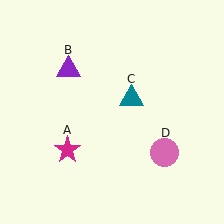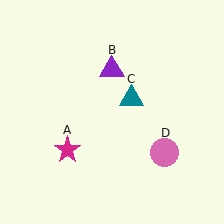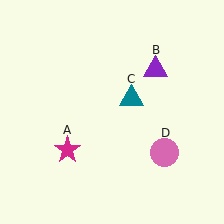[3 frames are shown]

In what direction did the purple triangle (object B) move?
The purple triangle (object B) moved right.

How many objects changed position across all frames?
1 object changed position: purple triangle (object B).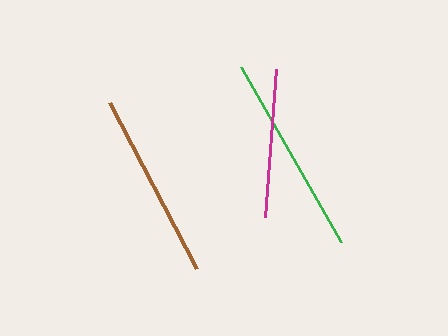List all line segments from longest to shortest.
From longest to shortest: green, brown, magenta.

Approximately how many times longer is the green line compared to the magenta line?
The green line is approximately 1.4 times the length of the magenta line.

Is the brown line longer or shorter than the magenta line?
The brown line is longer than the magenta line.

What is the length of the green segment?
The green segment is approximately 202 pixels long.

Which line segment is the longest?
The green line is the longest at approximately 202 pixels.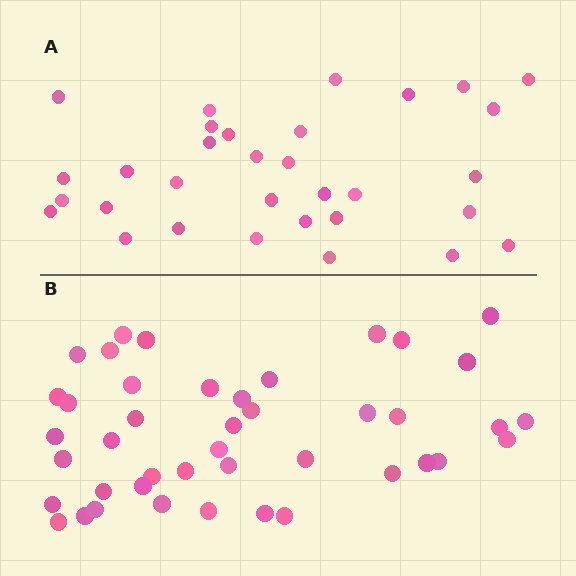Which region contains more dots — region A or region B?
Region B (the bottom region) has more dots.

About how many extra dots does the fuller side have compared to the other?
Region B has roughly 12 or so more dots than region A.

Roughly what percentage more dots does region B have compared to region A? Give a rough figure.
About 35% more.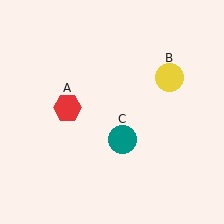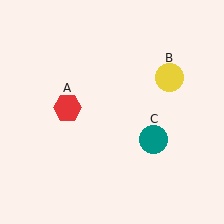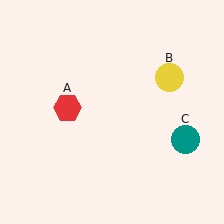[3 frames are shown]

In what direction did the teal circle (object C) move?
The teal circle (object C) moved right.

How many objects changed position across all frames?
1 object changed position: teal circle (object C).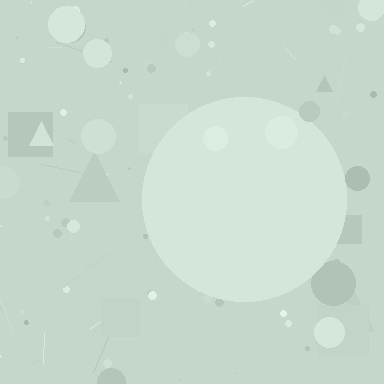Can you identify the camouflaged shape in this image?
The camouflaged shape is a circle.